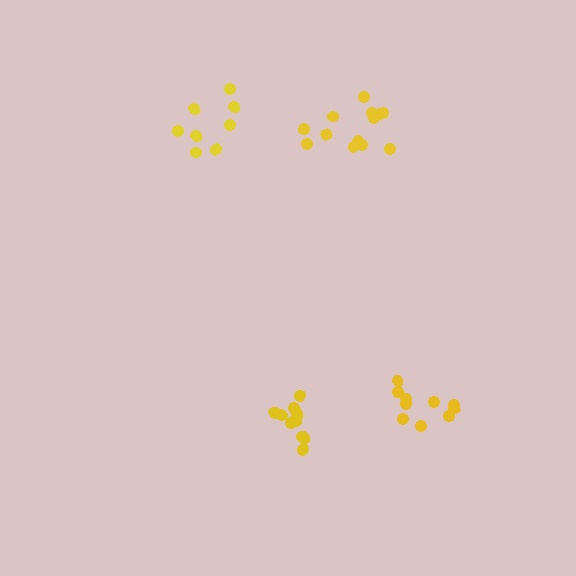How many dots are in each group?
Group 1: 13 dots, Group 2: 8 dots, Group 3: 10 dots, Group 4: 11 dots (42 total).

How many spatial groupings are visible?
There are 4 spatial groupings.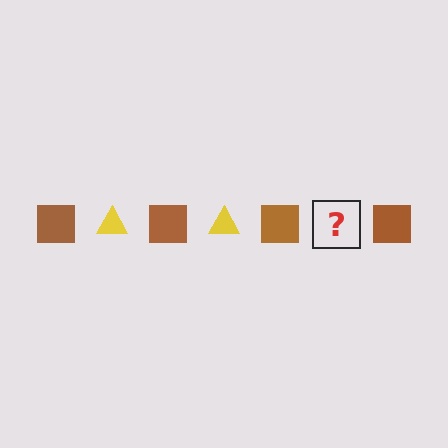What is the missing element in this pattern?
The missing element is a yellow triangle.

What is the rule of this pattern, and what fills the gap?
The rule is that the pattern alternates between brown square and yellow triangle. The gap should be filled with a yellow triangle.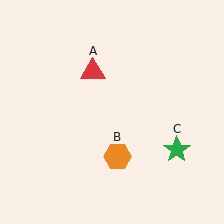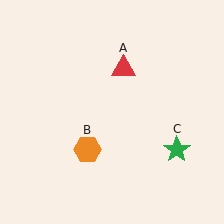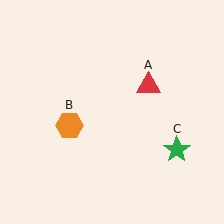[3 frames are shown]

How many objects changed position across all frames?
2 objects changed position: red triangle (object A), orange hexagon (object B).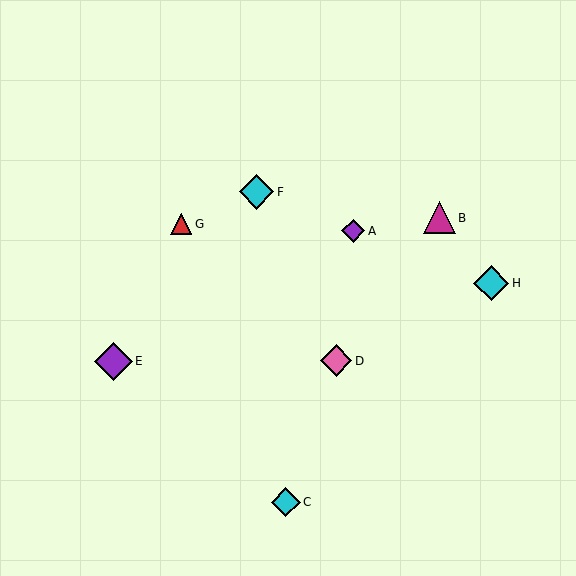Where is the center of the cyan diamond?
The center of the cyan diamond is at (257, 192).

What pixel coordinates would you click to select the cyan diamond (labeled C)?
Click at (286, 502) to select the cyan diamond C.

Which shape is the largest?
The purple diamond (labeled E) is the largest.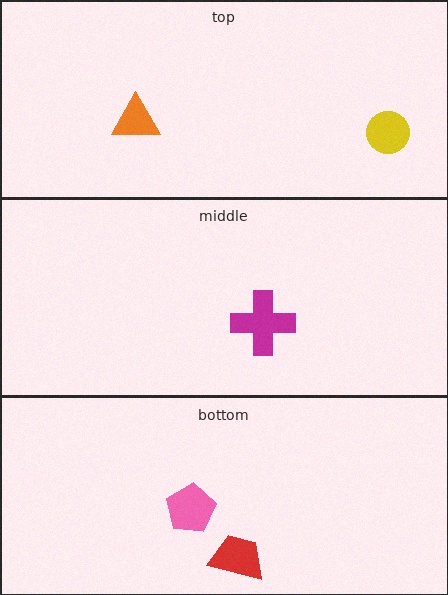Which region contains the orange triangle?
The top region.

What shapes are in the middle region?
The magenta cross.